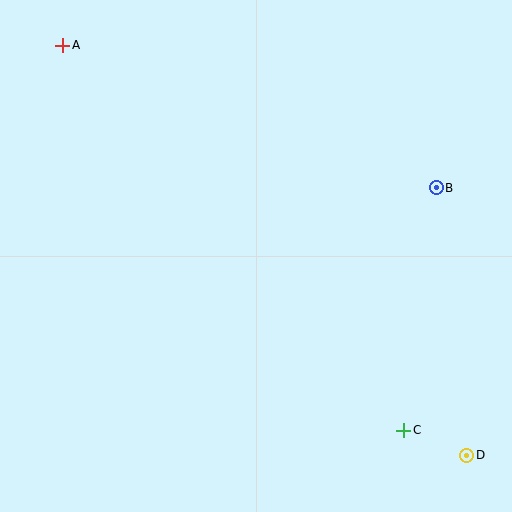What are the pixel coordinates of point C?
Point C is at (404, 430).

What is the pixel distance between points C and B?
The distance between C and B is 245 pixels.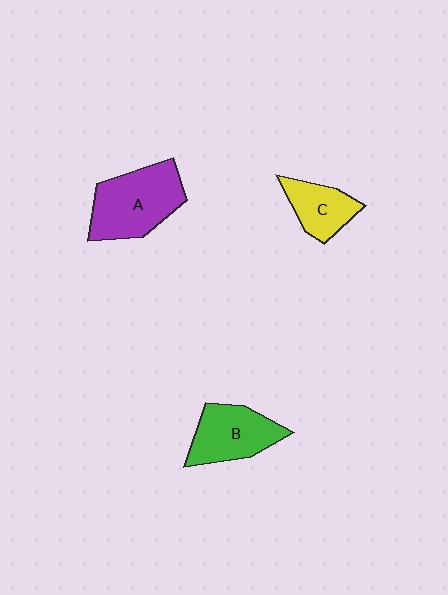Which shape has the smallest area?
Shape C (yellow).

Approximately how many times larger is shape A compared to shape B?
Approximately 1.3 times.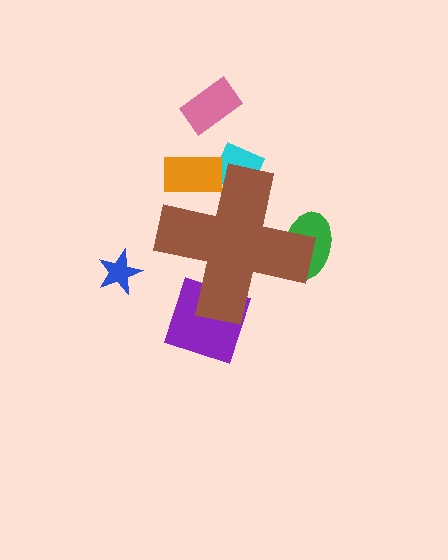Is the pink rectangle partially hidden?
No, the pink rectangle is fully visible.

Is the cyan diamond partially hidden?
Yes, the cyan diamond is partially hidden behind the brown cross.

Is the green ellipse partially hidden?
Yes, the green ellipse is partially hidden behind the brown cross.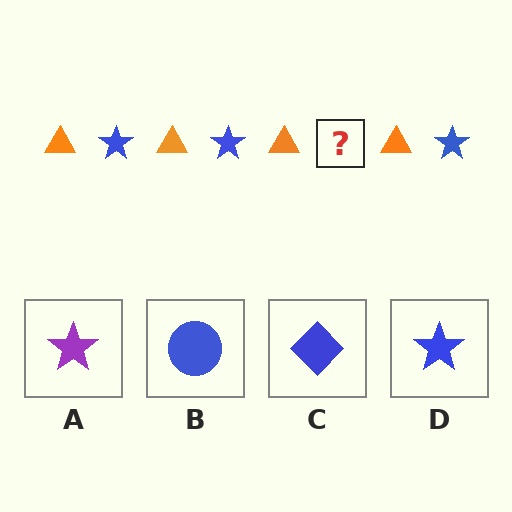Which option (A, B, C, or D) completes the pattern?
D.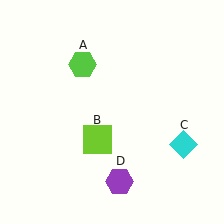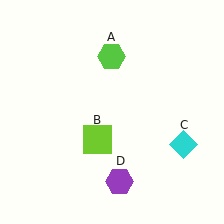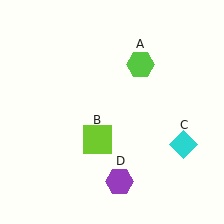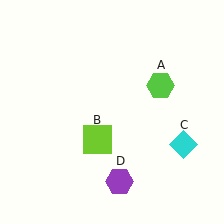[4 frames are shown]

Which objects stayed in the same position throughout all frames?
Lime square (object B) and cyan diamond (object C) and purple hexagon (object D) remained stationary.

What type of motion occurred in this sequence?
The lime hexagon (object A) rotated clockwise around the center of the scene.